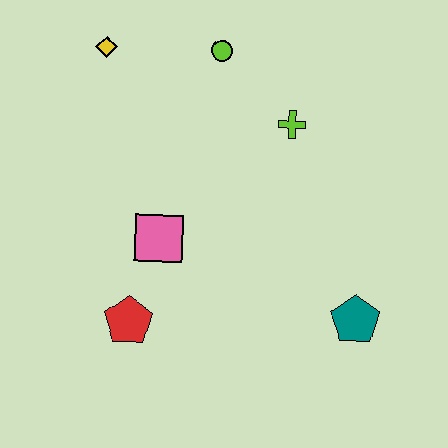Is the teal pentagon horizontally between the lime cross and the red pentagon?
No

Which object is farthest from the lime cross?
The red pentagon is farthest from the lime cross.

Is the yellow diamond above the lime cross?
Yes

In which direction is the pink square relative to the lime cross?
The pink square is to the left of the lime cross.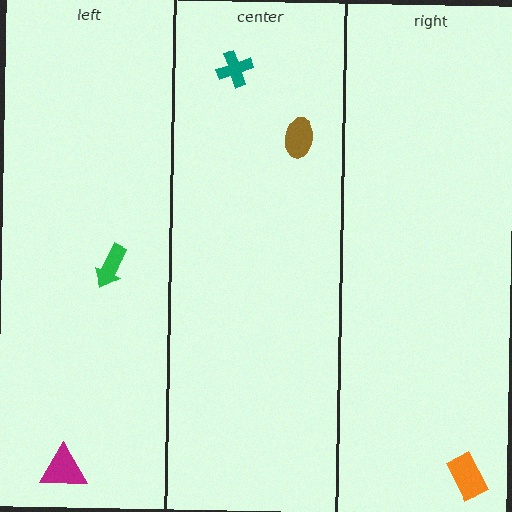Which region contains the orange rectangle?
The right region.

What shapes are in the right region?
The orange rectangle.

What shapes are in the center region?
The brown ellipse, the teal cross.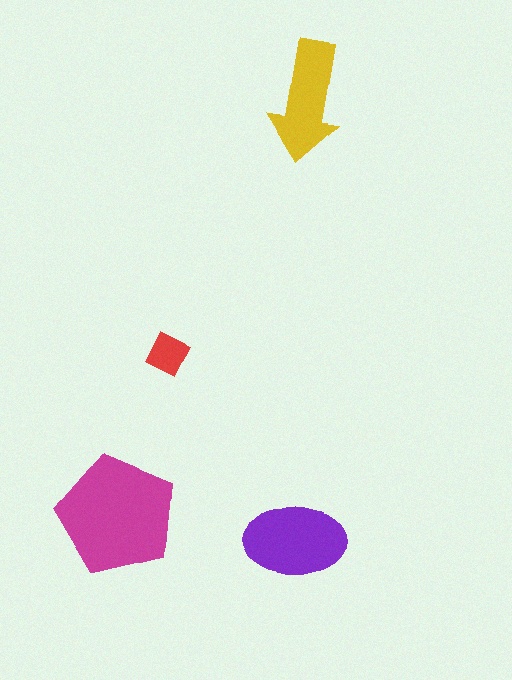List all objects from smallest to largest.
The red diamond, the yellow arrow, the purple ellipse, the magenta pentagon.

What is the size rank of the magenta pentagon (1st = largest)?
1st.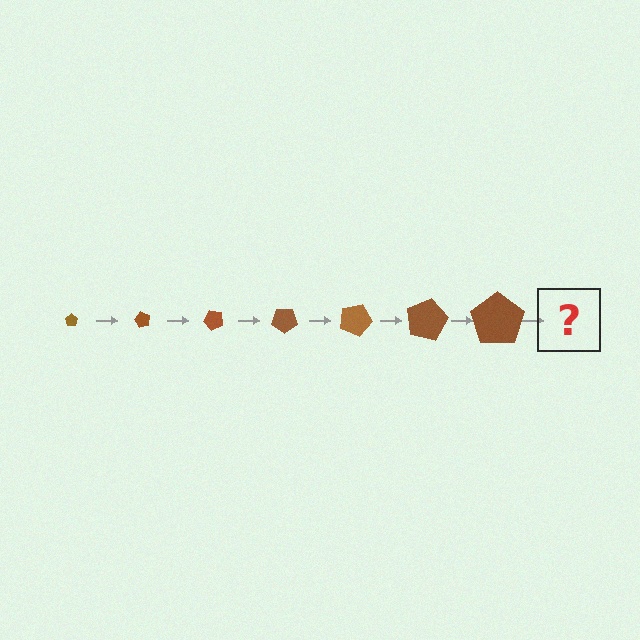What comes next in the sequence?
The next element should be a pentagon, larger than the previous one and rotated 420 degrees from the start.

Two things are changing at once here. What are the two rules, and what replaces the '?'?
The two rules are that the pentagon grows larger each step and it rotates 60 degrees each step. The '?' should be a pentagon, larger than the previous one and rotated 420 degrees from the start.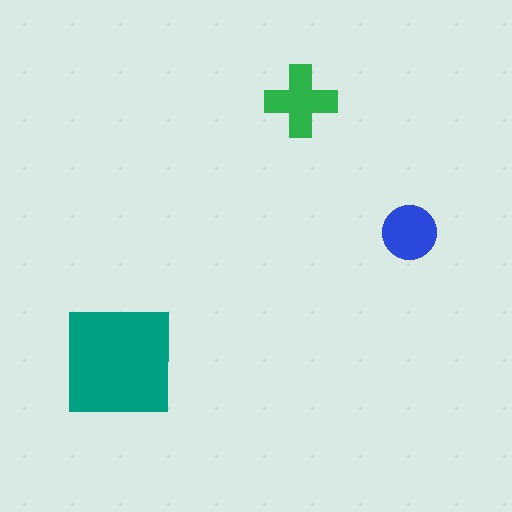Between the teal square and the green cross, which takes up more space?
The teal square.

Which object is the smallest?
The blue circle.